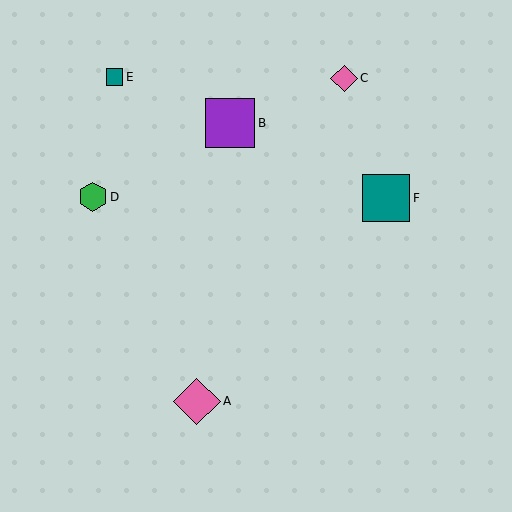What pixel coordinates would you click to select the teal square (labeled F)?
Click at (386, 198) to select the teal square F.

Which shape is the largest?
The purple square (labeled B) is the largest.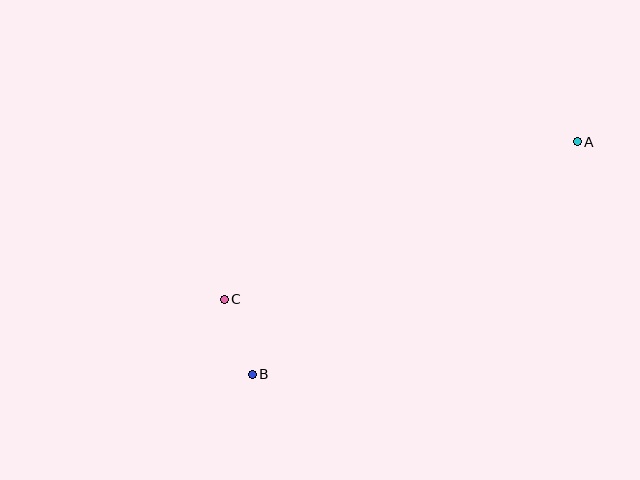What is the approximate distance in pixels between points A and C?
The distance between A and C is approximately 386 pixels.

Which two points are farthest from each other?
Points A and B are farthest from each other.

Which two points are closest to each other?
Points B and C are closest to each other.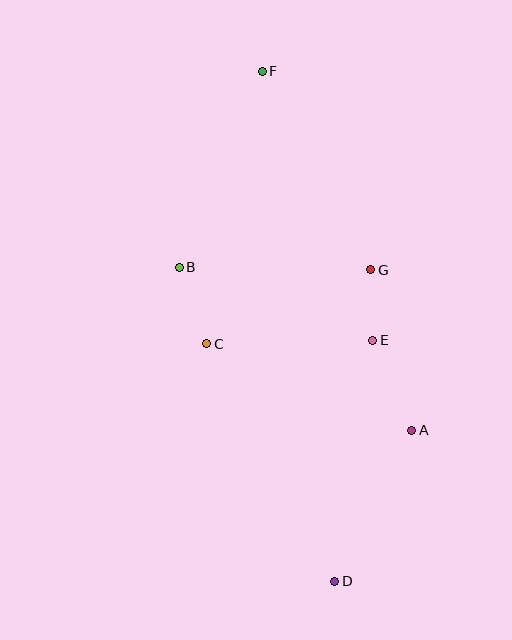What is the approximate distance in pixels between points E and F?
The distance between E and F is approximately 291 pixels.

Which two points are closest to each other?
Points E and G are closest to each other.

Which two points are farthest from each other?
Points D and F are farthest from each other.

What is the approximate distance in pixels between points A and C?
The distance between A and C is approximately 222 pixels.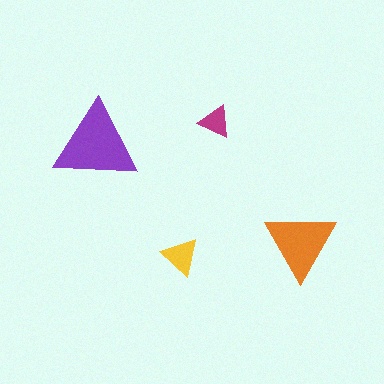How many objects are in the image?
There are 4 objects in the image.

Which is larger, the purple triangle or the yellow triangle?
The purple one.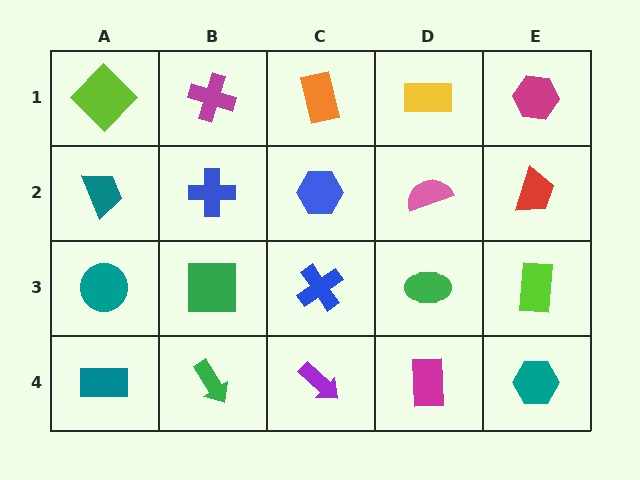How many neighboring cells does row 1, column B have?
3.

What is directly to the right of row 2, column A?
A blue cross.